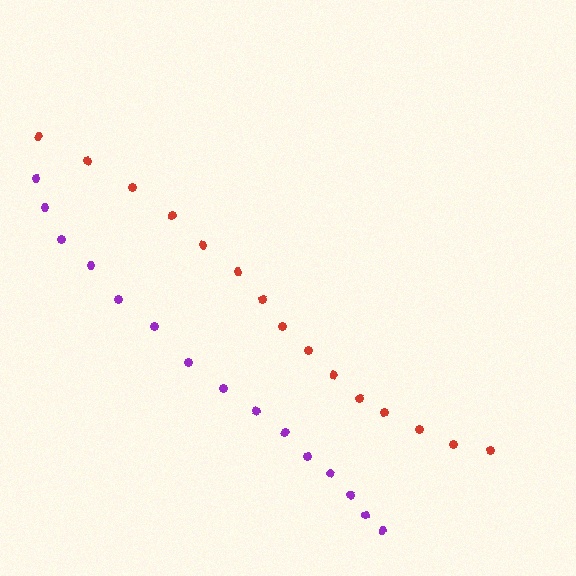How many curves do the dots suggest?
There are 2 distinct paths.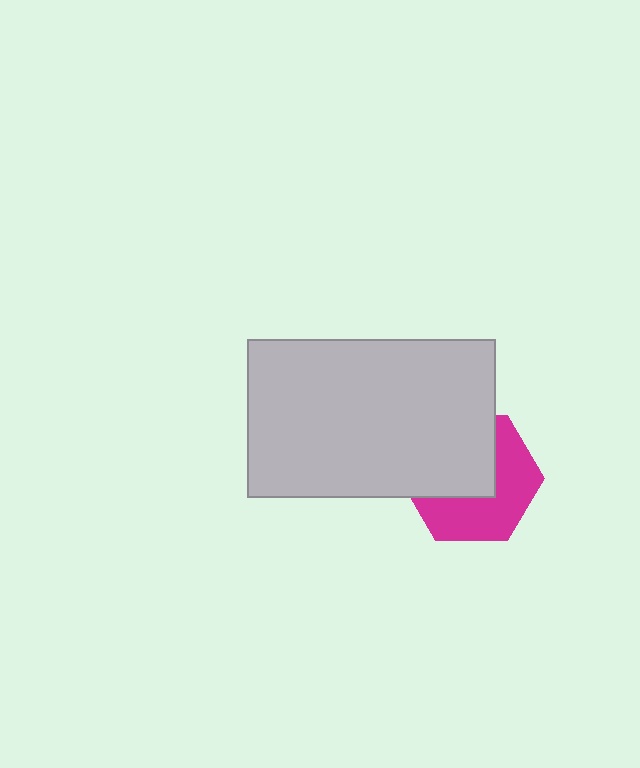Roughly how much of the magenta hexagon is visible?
About half of it is visible (roughly 51%).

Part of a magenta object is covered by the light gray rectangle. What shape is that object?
It is a hexagon.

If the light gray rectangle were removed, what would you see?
You would see the complete magenta hexagon.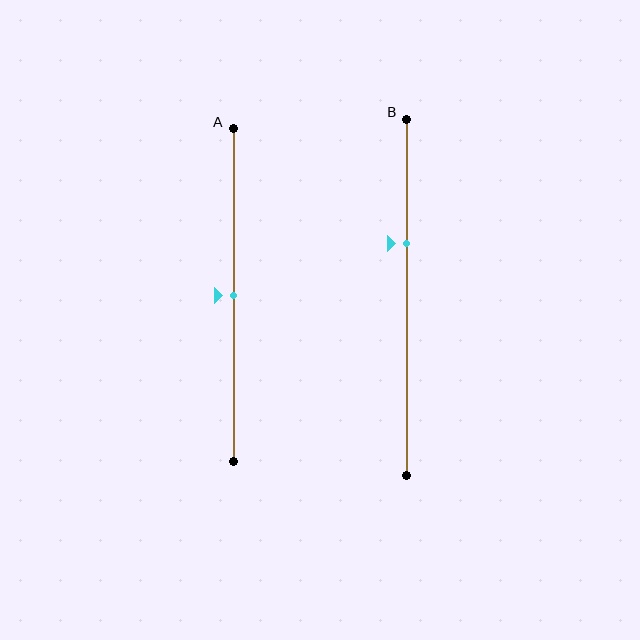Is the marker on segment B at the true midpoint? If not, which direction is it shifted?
No, the marker on segment B is shifted upward by about 15% of the segment length.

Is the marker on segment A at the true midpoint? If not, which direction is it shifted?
Yes, the marker on segment A is at the true midpoint.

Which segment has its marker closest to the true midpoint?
Segment A has its marker closest to the true midpoint.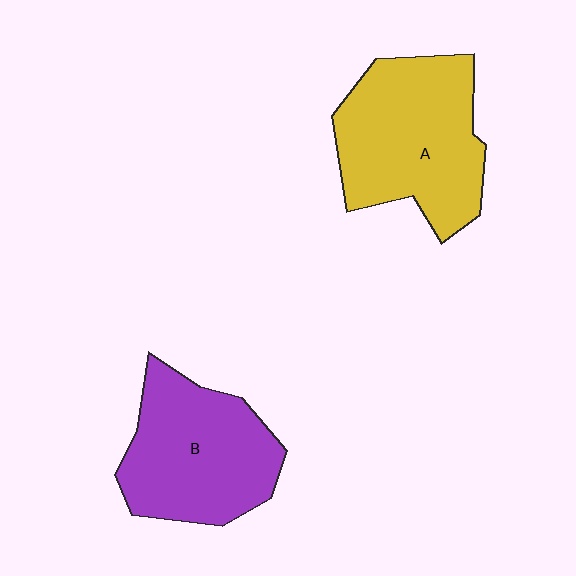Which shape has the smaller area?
Shape B (purple).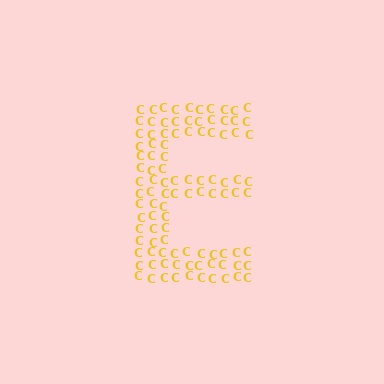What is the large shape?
The large shape is the letter E.